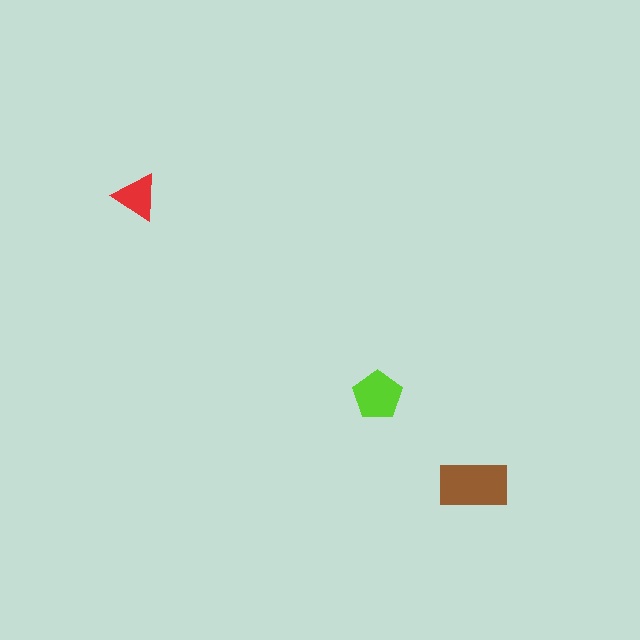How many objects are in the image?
There are 3 objects in the image.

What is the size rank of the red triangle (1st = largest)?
3rd.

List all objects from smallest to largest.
The red triangle, the lime pentagon, the brown rectangle.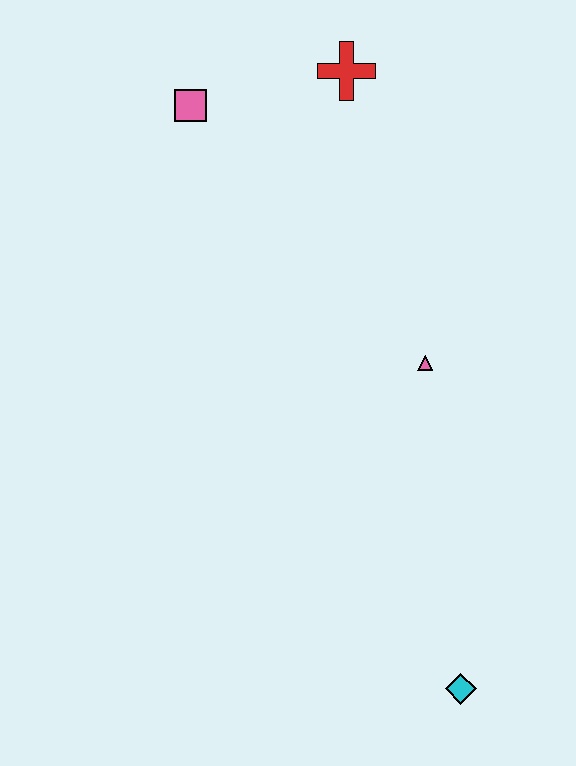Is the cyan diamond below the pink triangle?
Yes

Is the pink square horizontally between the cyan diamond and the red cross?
No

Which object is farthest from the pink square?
The cyan diamond is farthest from the pink square.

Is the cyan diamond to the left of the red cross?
No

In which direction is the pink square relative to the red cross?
The pink square is to the left of the red cross.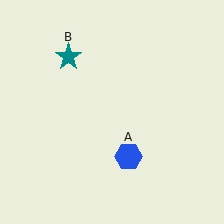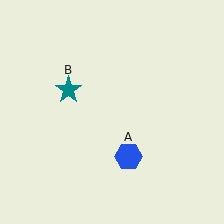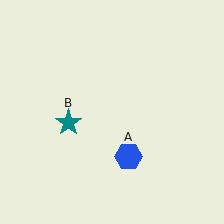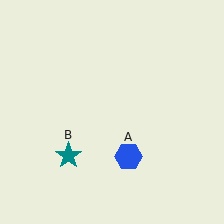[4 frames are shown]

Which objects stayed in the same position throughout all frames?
Blue hexagon (object A) remained stationary.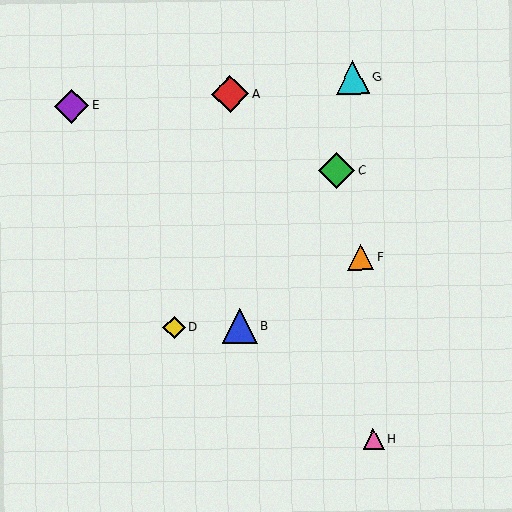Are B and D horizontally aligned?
Yes, both are at y≈327.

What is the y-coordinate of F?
Object F is at y≈257.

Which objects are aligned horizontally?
Objects B, D are aligned horizontally.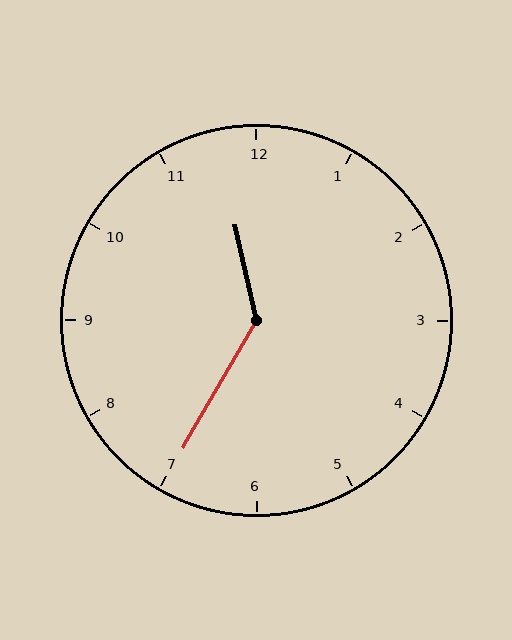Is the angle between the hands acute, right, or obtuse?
It is obtuse.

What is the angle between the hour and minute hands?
Approximately 138 degrees.